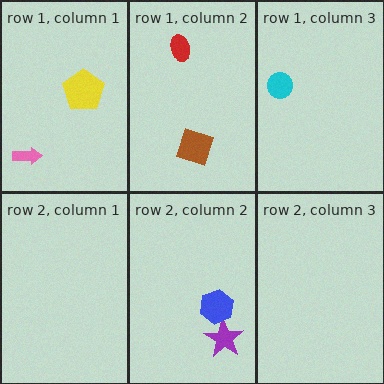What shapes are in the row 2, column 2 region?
The purple star, the blue hexagon.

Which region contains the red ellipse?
The row 1, column 2 region.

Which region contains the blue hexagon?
The row 2, column 2 region.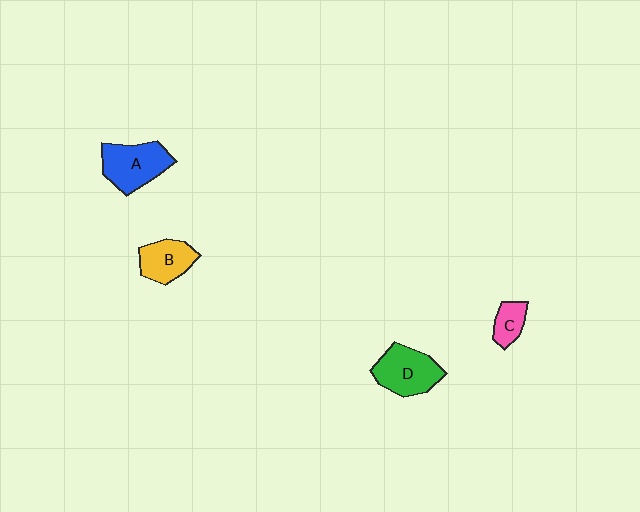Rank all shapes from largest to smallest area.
From largest to smallest: A (blue), D (green), B (yellow), C (pink).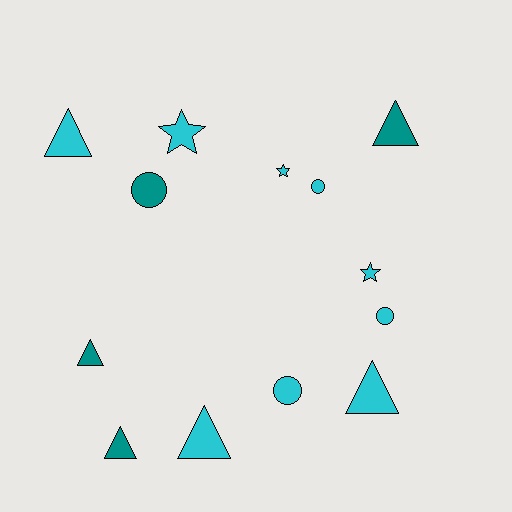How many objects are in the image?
There are 13 objects.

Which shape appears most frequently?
Triangle, with 6 objects.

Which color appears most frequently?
Cyan, with 9 objects.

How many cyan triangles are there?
There are 3 cyan triangles.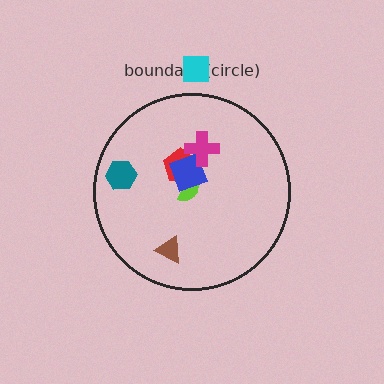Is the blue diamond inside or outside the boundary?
Inside.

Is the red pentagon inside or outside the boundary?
Inside.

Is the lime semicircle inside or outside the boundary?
Inside.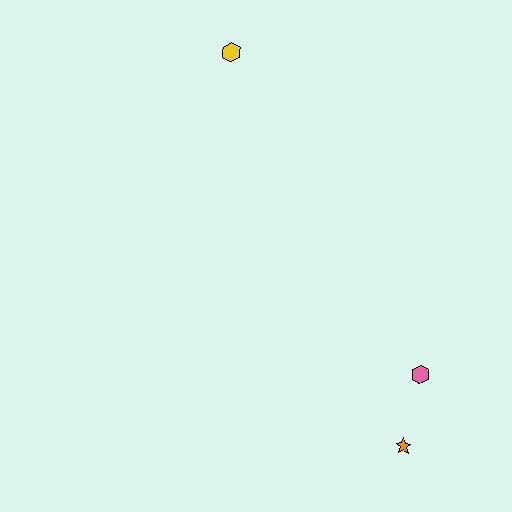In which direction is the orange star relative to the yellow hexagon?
The orange star is below the yellow hexagon.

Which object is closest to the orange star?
The pink hexagon is closest to the orange star.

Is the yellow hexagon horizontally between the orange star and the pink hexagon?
No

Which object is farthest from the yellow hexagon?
The orange star is farthest from the yellow hexagon.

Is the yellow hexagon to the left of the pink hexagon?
Yes